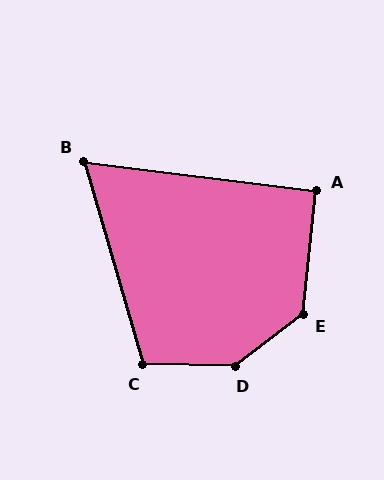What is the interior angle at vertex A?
Approximately 91 degrees (approximately right).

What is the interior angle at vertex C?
Approximately 108 degrees (obtuse).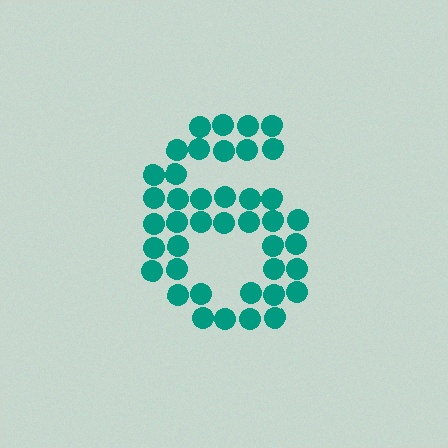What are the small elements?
The small elements are circles.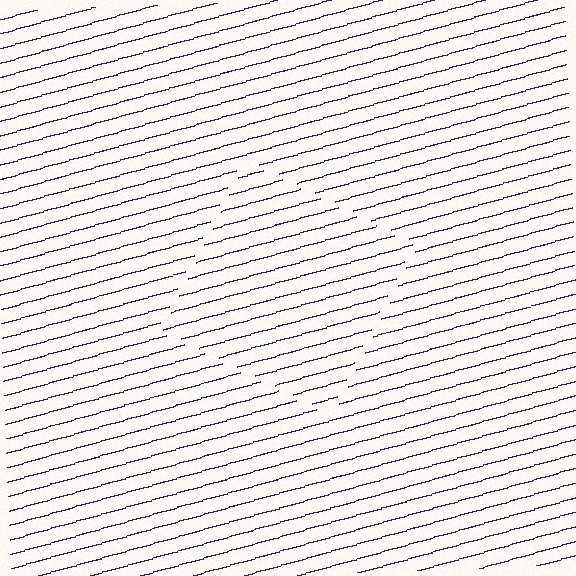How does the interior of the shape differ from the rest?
The interior of the shape contains the same grating, shifted by half a period — the contour is defined by the phase discontinuity where line-ends from the inner and outer gratings abut.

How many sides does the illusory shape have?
4 sides — the line-ends trace a square.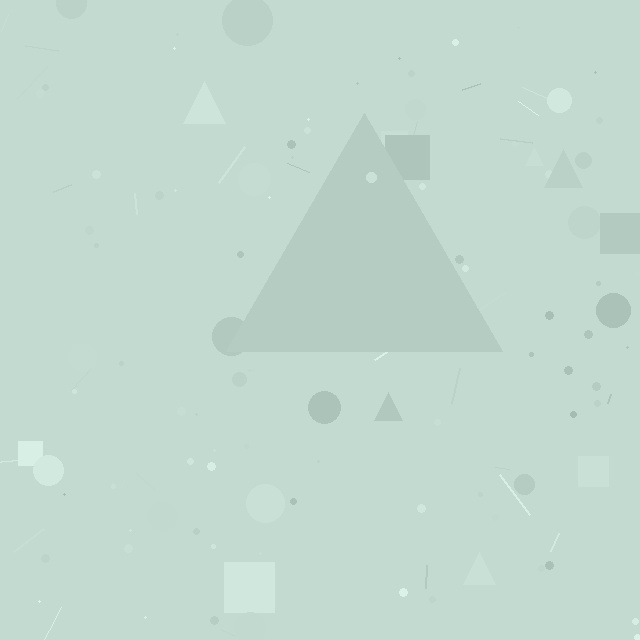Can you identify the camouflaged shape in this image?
The camouflaged shape is a triangle.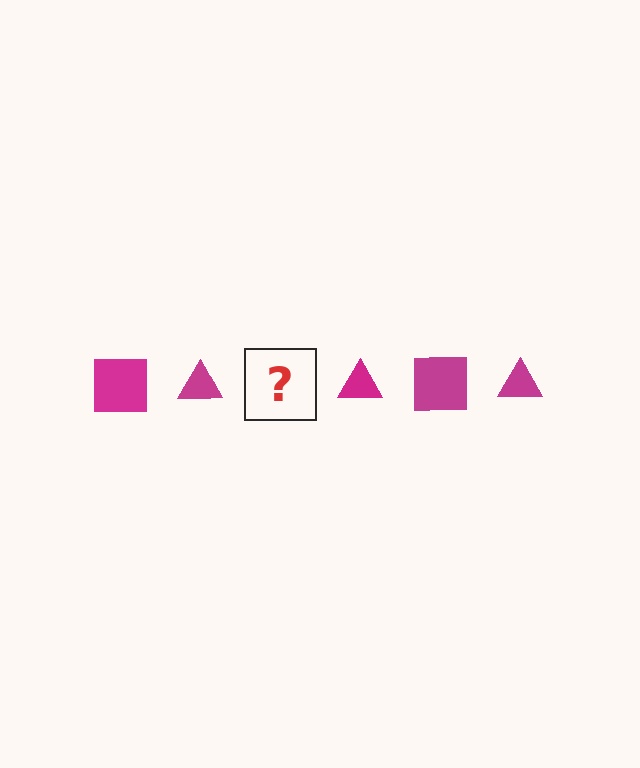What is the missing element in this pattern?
The missing element is a magenta square.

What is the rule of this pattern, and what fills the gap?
The rule is that the pattern cycles through square, triangle shapes in magenta. The gap should be filled with a magenta square.